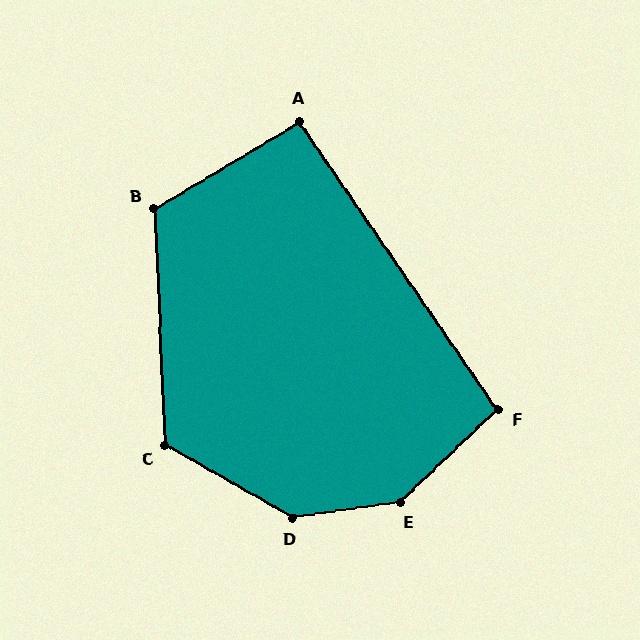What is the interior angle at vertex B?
Approximately 118 degrees (obtuse).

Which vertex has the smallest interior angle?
A, at approximately 94 degrees.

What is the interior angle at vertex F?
Approximately 99 degrees (obtuse).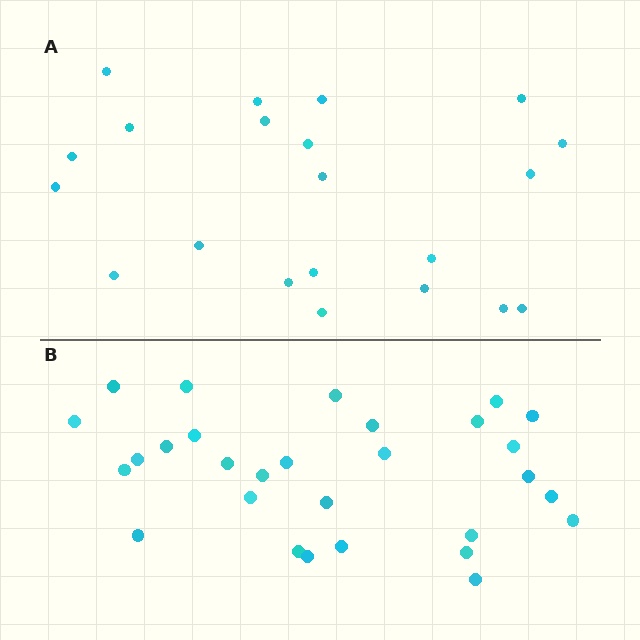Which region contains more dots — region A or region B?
Region B (the bottom region) has more dots.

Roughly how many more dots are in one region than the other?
Region B has roughly 8 or so more dots than region A.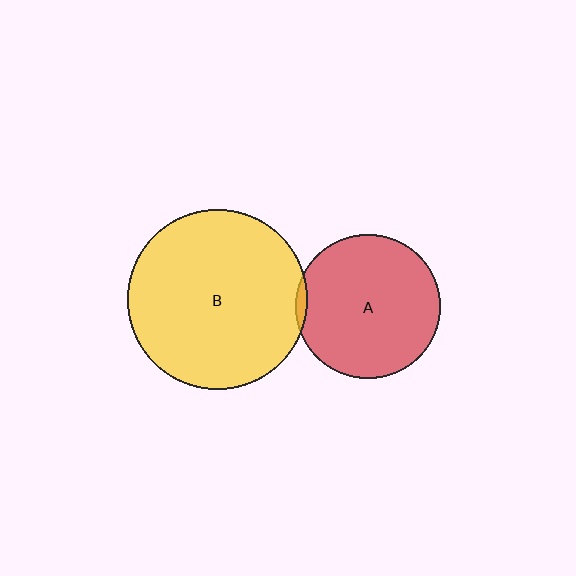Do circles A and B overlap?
Yes.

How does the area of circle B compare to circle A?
Approximately 1.5 times.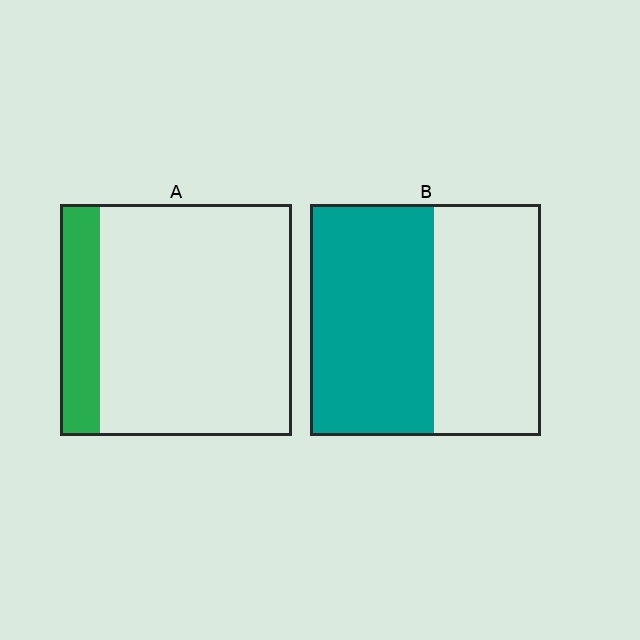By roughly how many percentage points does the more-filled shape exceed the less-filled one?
By roughly 35 percentage points (B over A).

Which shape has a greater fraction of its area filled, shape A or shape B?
Shape B.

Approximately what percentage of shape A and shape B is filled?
A is approximately 15% and B is approximately 55%.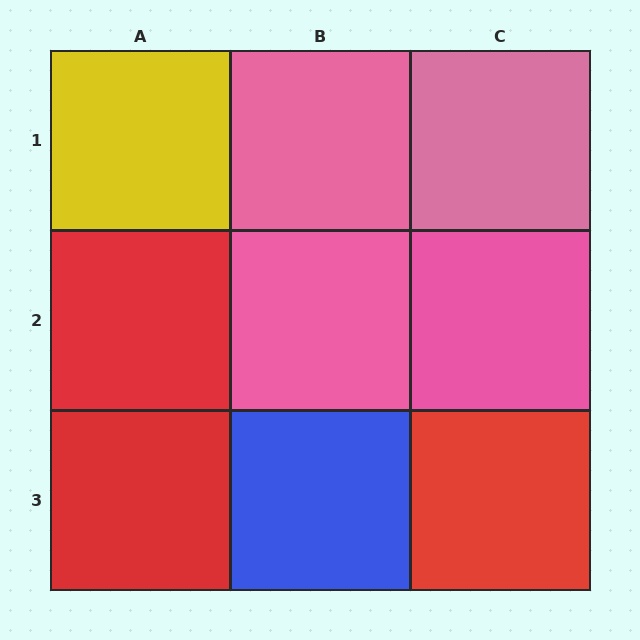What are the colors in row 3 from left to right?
Red, blue, red.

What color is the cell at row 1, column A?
Yellow.